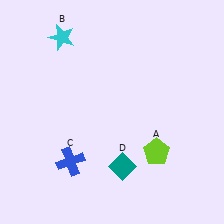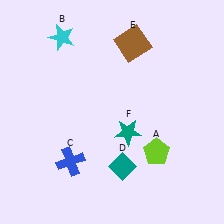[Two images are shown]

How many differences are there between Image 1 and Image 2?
There are 2 differences between the two images.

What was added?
A brown square (E), a teal star (F) were added in Image 2.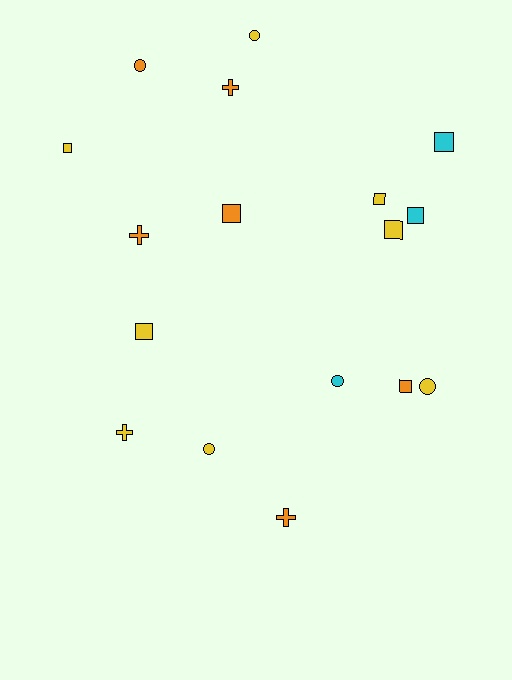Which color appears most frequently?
Yellow, with 8 objects.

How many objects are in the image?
There are 17 objects.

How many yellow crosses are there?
There is 1 yellow cross.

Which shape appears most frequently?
Square, with 8 objects.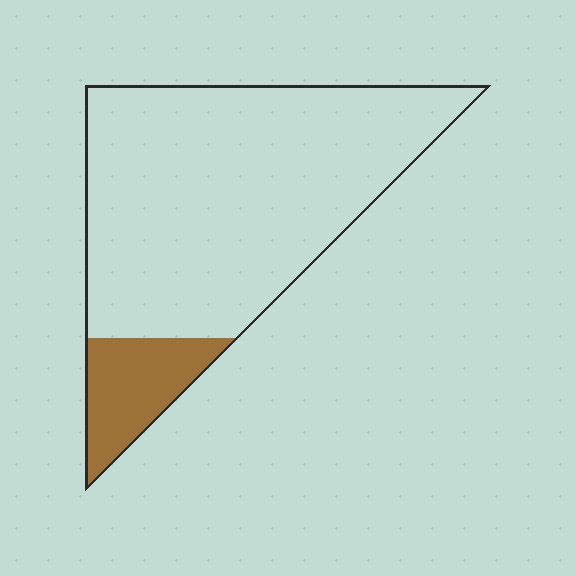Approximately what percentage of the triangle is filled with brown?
Approximately 15%.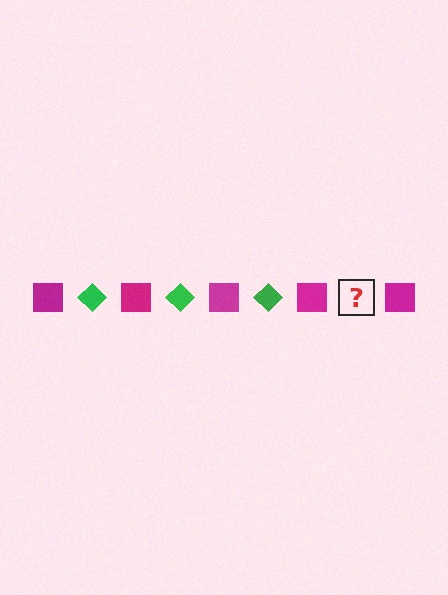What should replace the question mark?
The question mark should be replaced with a green diamond.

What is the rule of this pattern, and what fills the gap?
The rule is that the pattern alternates between magenta square and green diamond. The gap should be filled with a green diamond.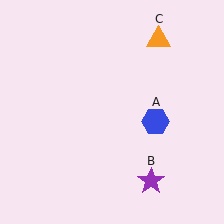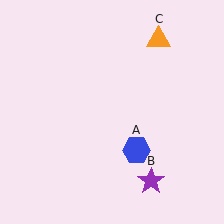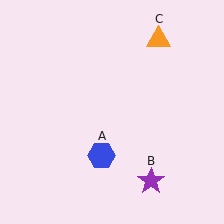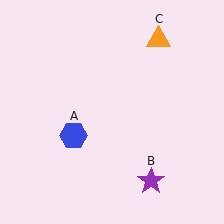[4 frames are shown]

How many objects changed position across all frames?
1 object changed position: blue hexagon (object A).